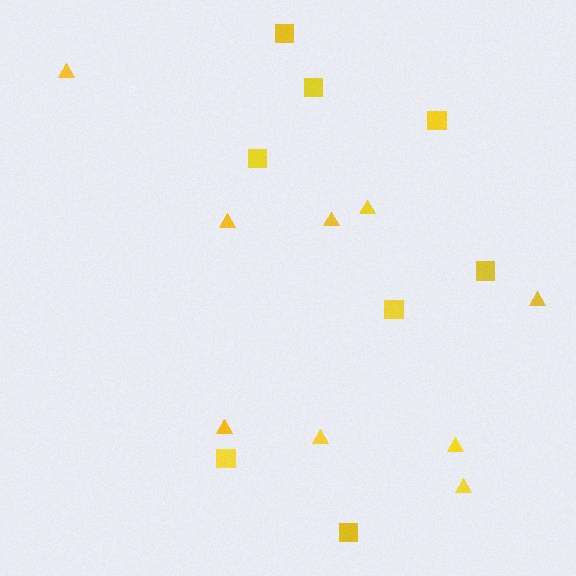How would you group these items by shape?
There are 2 groups: one group of triangles (9) and one group of squares (8).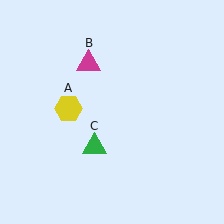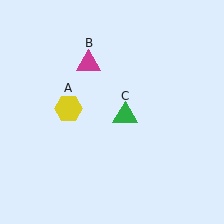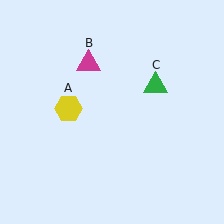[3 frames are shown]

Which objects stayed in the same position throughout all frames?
Yellow hexagon (object A) and magenta triangle (object B) remained stationary.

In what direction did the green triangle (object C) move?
The green triangle (object C) moved up and to the right.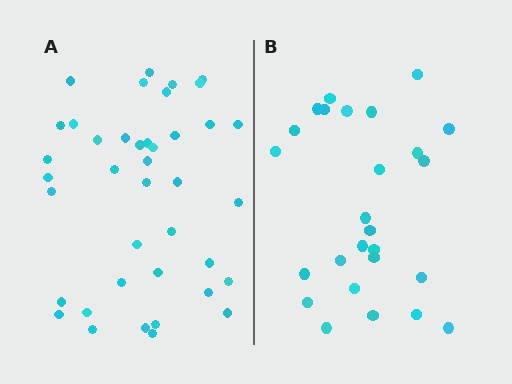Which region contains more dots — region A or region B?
Region A (the left region) has more dots.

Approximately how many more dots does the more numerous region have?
Region A has approximately 15 more dots than region B.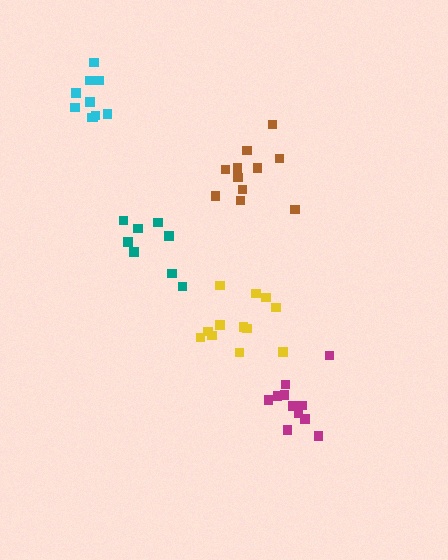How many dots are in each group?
Group 1: 11 dots, Group 2: 11 dots, Group 3: 8 dots, Group 4: 10 dots, Group 5: 12 dots (52 total).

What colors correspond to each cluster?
The clusters are colored: magenta, brown, teal, cyan, yellow.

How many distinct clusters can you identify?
There are 5 distinct clusters.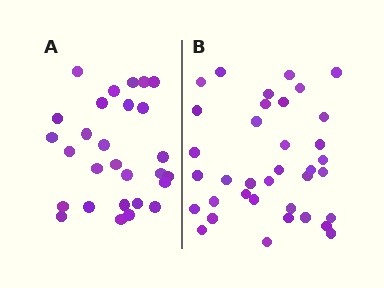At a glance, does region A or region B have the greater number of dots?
Region B (the right region) has more dots.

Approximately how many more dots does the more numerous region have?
Region B has roughly 8 or so more dots than region A.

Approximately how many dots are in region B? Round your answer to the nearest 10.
About 40 dots. (The exact count is 36, which rounds to 40.)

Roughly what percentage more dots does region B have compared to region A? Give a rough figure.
About 30% more.